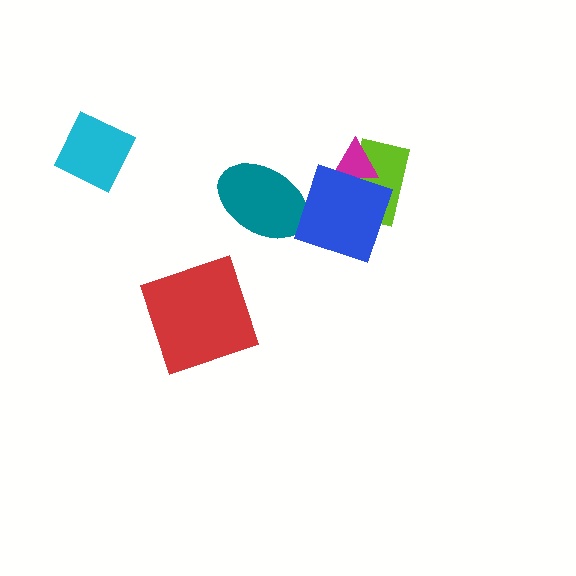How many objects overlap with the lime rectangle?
2 objects overlap with the lime rectangle.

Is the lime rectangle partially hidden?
Yes, it is partially covered by another shape.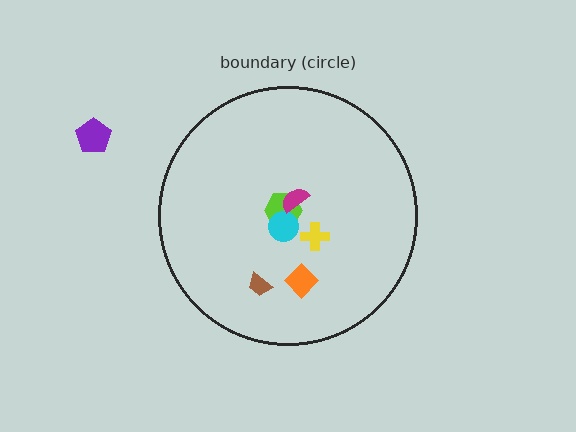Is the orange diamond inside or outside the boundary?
Inside.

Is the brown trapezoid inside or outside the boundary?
Inside.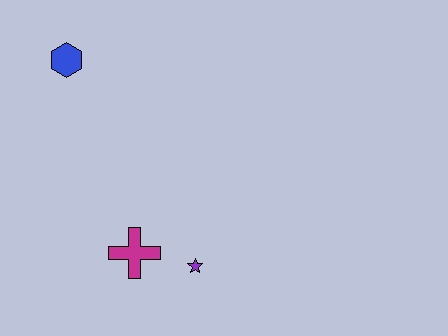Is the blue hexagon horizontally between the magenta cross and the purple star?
No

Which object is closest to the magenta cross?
The purple star is closest to the magenta cross.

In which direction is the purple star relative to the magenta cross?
The purple star is to the right of the magenta cross.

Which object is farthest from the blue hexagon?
The purple star is farthest from the blue hexagon.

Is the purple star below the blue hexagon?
Yes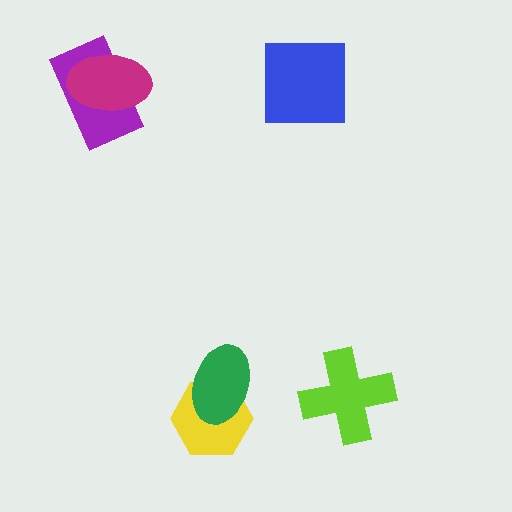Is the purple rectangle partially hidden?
Yes, it is partially covered by another shape.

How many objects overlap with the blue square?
0 objects overlap with the blue square.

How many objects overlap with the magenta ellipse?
1 object overlaps with the magenta ellipse.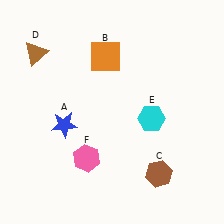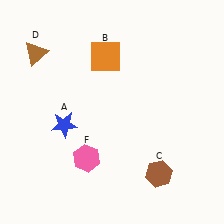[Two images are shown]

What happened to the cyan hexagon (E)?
The cyan hexagon (E) was removed in Image 2. It was in the bottom-right area of Image 1.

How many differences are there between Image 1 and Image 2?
There is 1 difference between the two images.